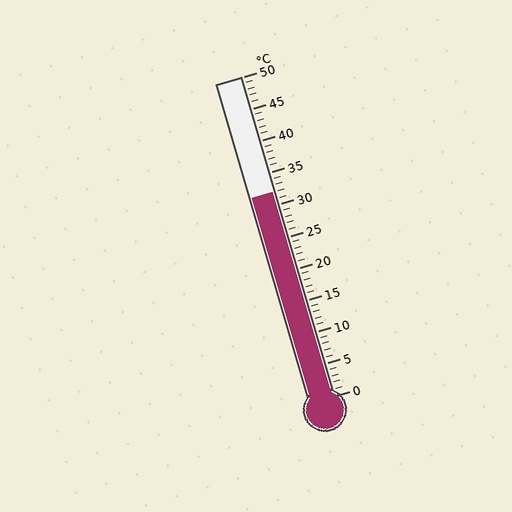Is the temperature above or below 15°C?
The temperature is above 15°C.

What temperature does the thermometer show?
The thermometer shows approximately 32°C.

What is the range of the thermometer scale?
The thermometer scale ranges from 0°C to 50°C.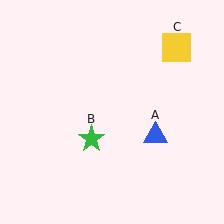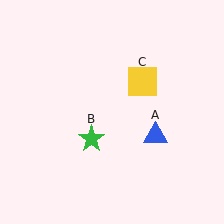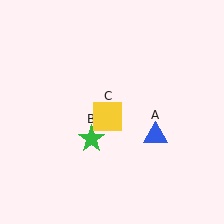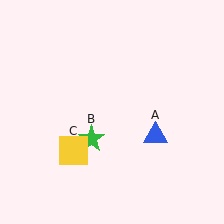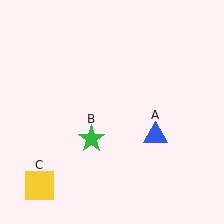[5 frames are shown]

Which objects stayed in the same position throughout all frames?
Blue triangle (object A) and green star (object B) remained stationary.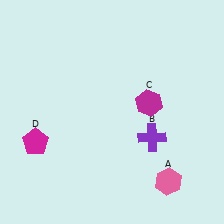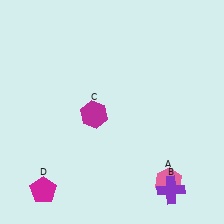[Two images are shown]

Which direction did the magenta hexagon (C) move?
The magenta hexagon (C) moved left.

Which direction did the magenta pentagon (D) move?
The magenta pentagon (D) moved down.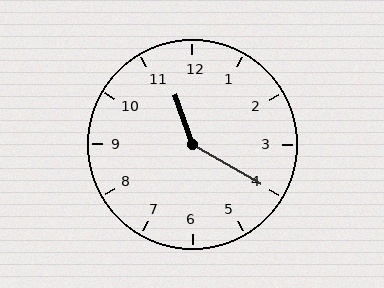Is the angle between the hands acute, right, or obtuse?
It is obtuse.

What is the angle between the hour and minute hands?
Approximately 140 degrees.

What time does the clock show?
11:20.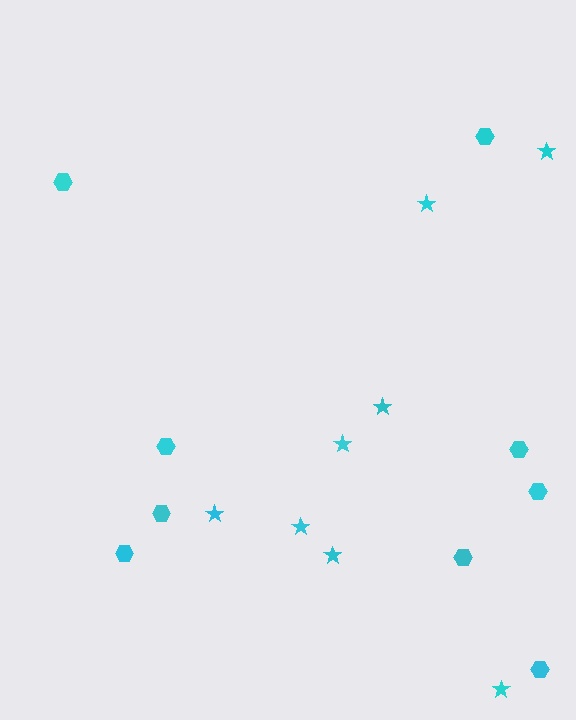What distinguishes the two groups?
There are 2 groups: one group of hexagons (9) and one group of stars (8).